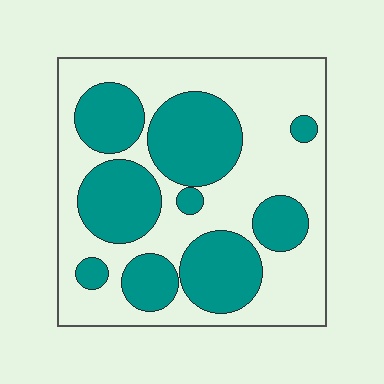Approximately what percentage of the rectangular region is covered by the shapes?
Approximately 40%.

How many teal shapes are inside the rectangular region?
9.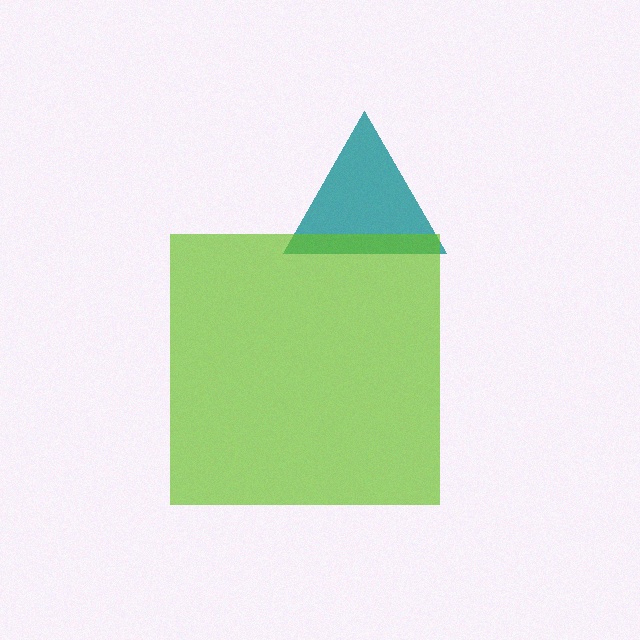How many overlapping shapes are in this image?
There are 2 overlapping shapes in the image.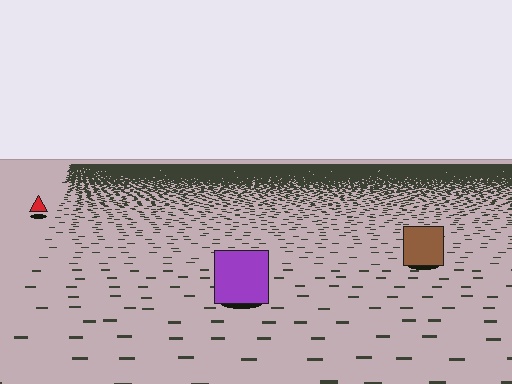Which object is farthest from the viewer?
The red triangle is farthest from the viewer. It appears smaller and the ground texture around it is denser.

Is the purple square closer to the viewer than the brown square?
Yes. The purple square is closer — you can tell from the texture gradient: the ground texture is coarser near it.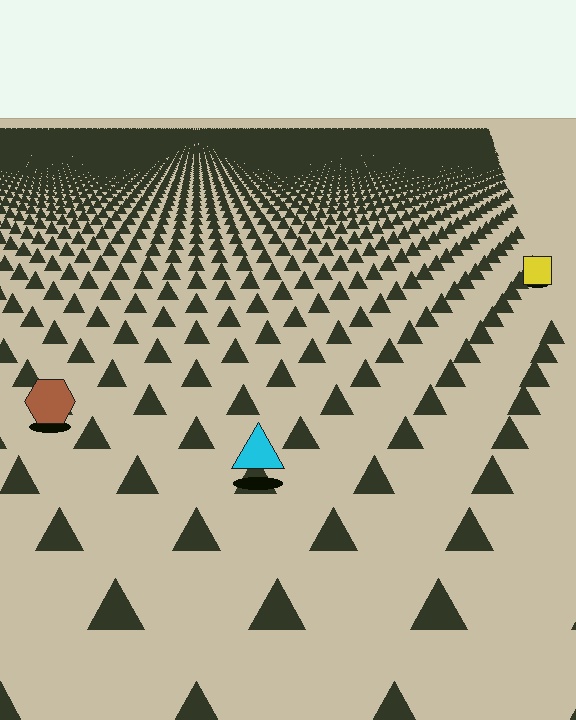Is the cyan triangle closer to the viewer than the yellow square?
Yes. The cyan triangle is closer — you can tell from the texture gradient: the ground texture is coarser near it.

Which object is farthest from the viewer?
The yellow square is farthest from the viewer. It appears smaller and the ground texture around it is denser.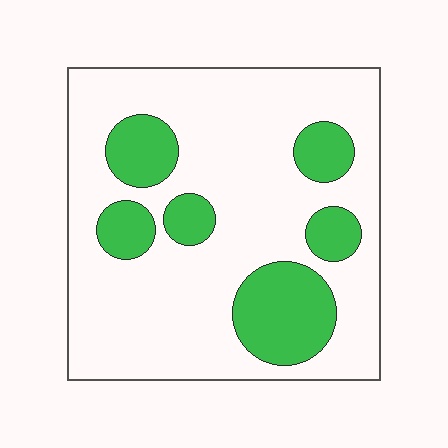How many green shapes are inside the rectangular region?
6.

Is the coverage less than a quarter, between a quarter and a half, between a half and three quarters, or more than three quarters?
Less than a quarter.